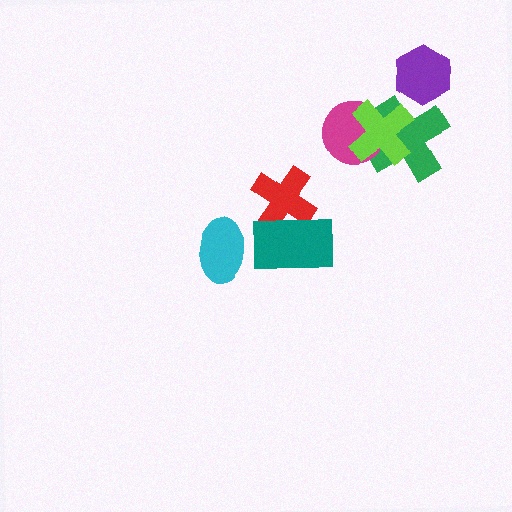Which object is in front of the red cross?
The teal rectangle is in front of the red cross.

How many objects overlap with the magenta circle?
2 objects overlap with the magenta circle.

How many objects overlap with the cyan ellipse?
0 objects overlap with the cyan ellipse.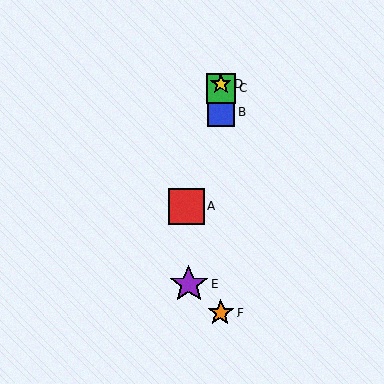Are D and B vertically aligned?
Yes, both are at x≈221.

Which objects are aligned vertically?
Objects B, C, D, F are aligned vertically.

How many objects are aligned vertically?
4 objects (B, C, D, F) are aligned vertically.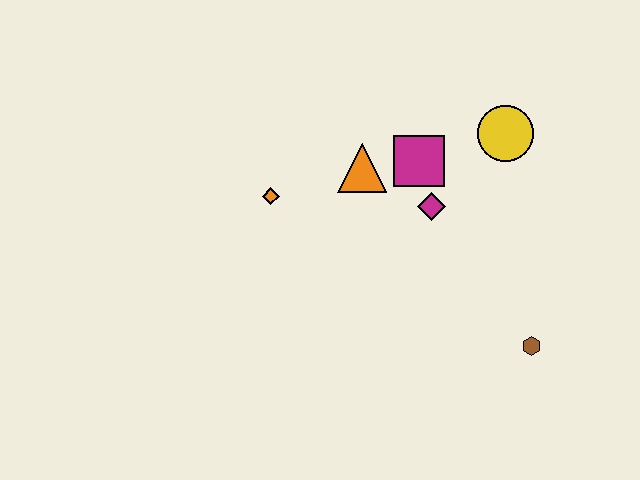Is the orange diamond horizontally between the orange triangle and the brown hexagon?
No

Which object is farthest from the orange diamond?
The brown hexagon is farthest from the orange diamond.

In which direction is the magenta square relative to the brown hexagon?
The magenta square is above the brown hexagon.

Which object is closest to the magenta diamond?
The magenta square is closest to the magenta diamond.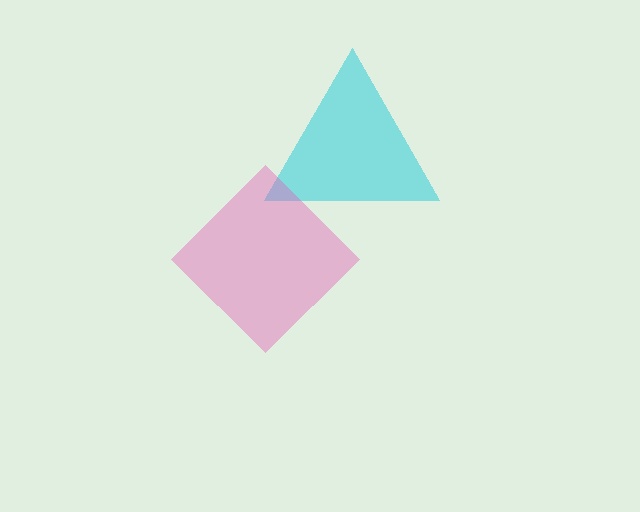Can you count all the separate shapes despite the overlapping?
Yes, there are 2 separate shapes.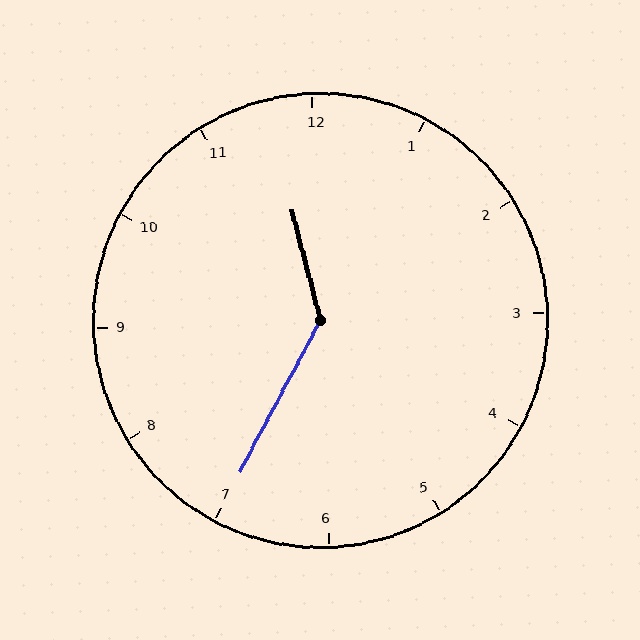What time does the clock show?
11:35.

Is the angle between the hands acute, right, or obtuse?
It is obtuse.